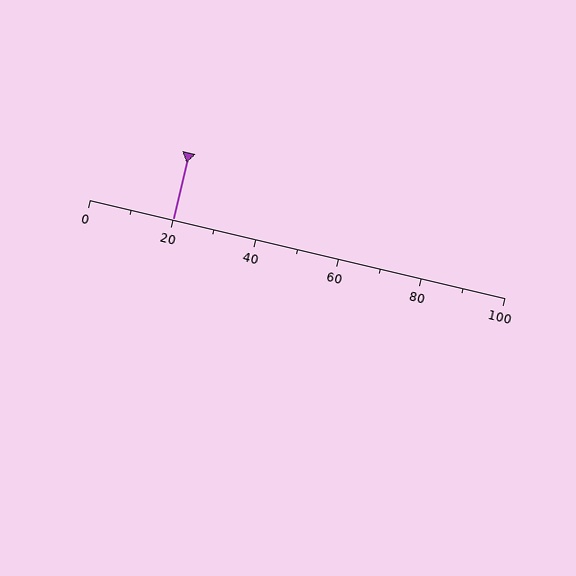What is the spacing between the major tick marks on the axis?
The major ticks are spaced 20 apart.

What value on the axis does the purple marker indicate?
The marker indicates approximately 20.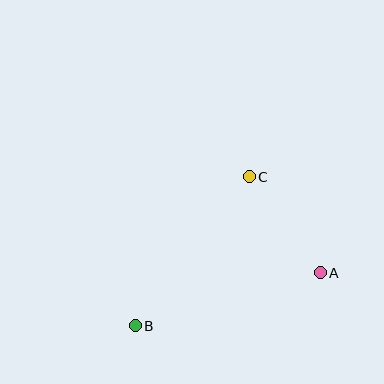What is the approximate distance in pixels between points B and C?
The distance between B and C is approximately 187 pixels.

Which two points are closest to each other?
Points A and C are closest to each other.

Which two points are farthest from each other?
Points A and B are farthest from each other.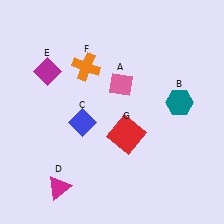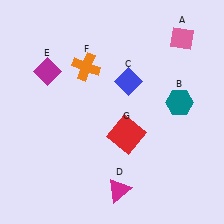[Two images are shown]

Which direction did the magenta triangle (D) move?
The magenta triangle (D) moved right.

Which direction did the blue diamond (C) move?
The blue diamond (C) moved right.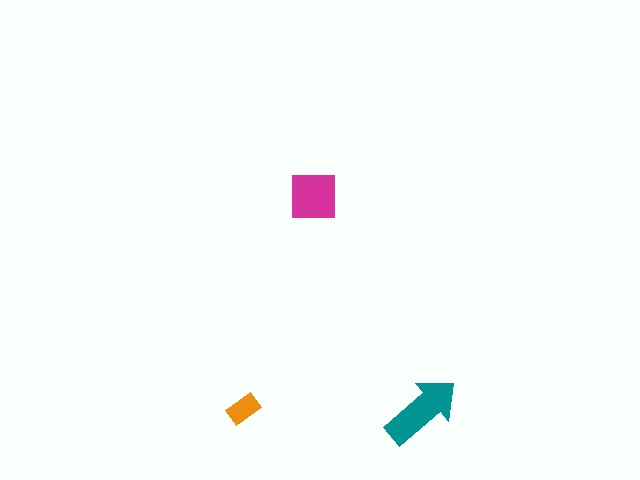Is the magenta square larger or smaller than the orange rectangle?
Larger.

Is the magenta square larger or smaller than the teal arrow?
Smaller.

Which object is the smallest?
The orange rectangle.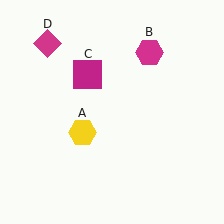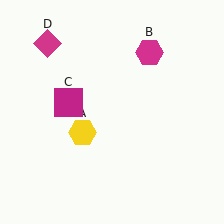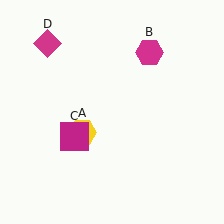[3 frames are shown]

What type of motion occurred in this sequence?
The magenta square (object C) rotated counterclockwise around the center of the scene.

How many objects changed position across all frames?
1 object changed position: magenta square (object C).